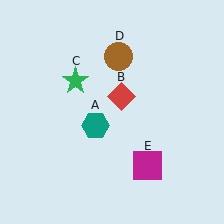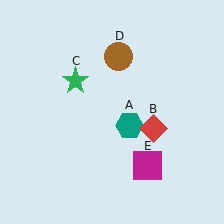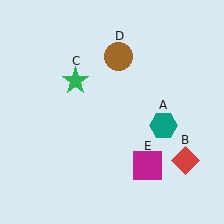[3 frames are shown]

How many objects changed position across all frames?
2 objects changed position: teal hexagon (object A), red diamond (object B).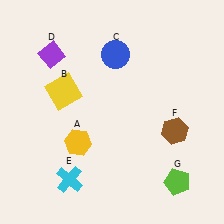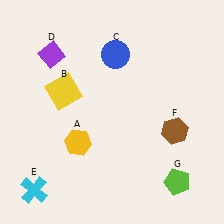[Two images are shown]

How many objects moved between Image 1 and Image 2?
1 object moved between the two images.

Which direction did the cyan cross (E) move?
The cyan cross (E) moved left.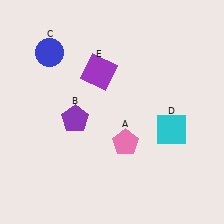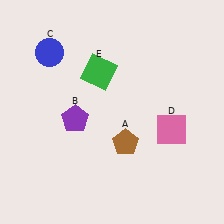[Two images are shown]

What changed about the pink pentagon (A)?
In Image 1, A is pink. In Image 2, it changed to brown.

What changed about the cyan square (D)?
In Image 1, D is cyan. In Image 2, it changed to pink.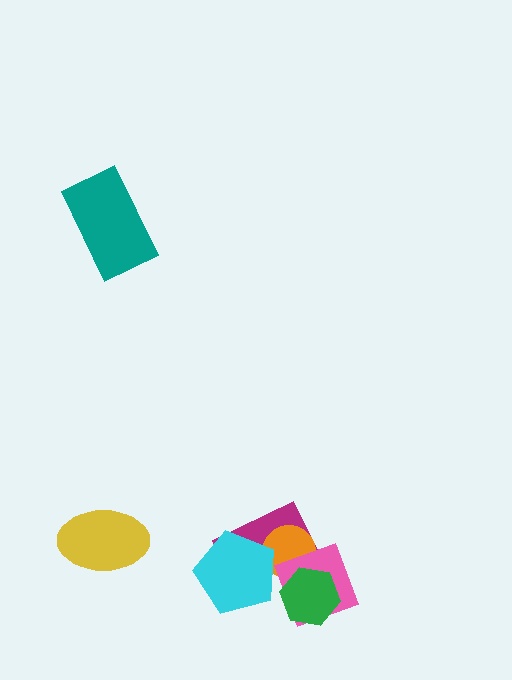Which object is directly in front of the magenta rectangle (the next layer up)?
The orange circle is directly in front of the magenta rectangle.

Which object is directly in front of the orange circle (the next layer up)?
The pink diamond is directly in front of the orange circle.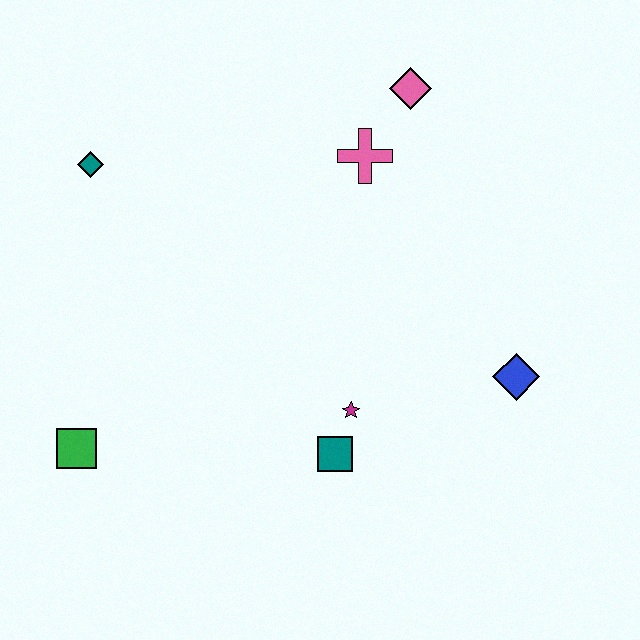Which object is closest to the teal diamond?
The pink cross is closest to the teal diamond.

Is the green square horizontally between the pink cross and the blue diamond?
No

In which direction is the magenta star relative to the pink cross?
The magenta star is below the pink cross.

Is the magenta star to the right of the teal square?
Yes